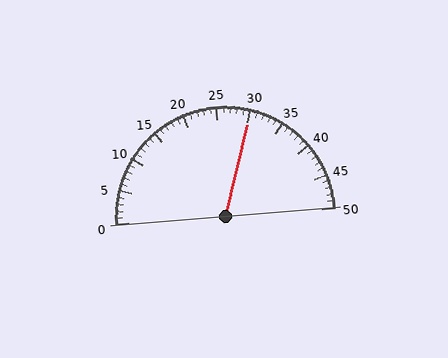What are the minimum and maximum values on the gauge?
The gauge ranges from 0 to 50.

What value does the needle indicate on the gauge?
The needle indicates approximately 30.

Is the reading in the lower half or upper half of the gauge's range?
The reading is in the upper half of the range (0 to 50).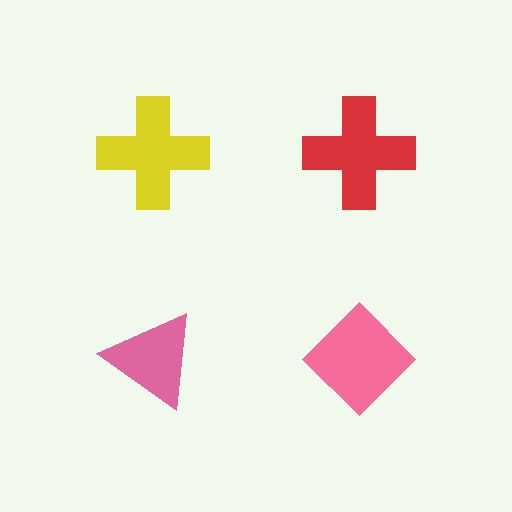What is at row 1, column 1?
A yellow cross.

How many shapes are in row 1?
2 shapes.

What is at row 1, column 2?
A red cross.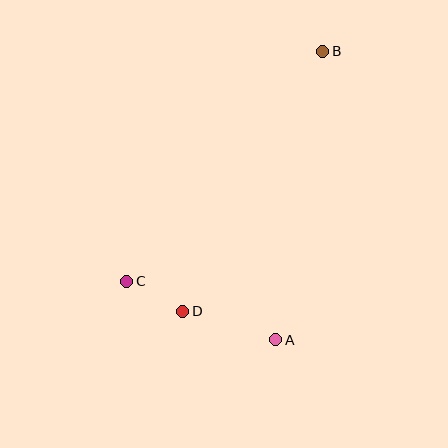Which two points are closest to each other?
Points C and D are closest to each other.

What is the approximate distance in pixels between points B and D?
The distance between B and D is approximately 295 pixels.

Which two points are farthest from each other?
Points B and C are farthest from each other.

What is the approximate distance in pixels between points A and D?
The distance between A and D is approximately 98 pixels.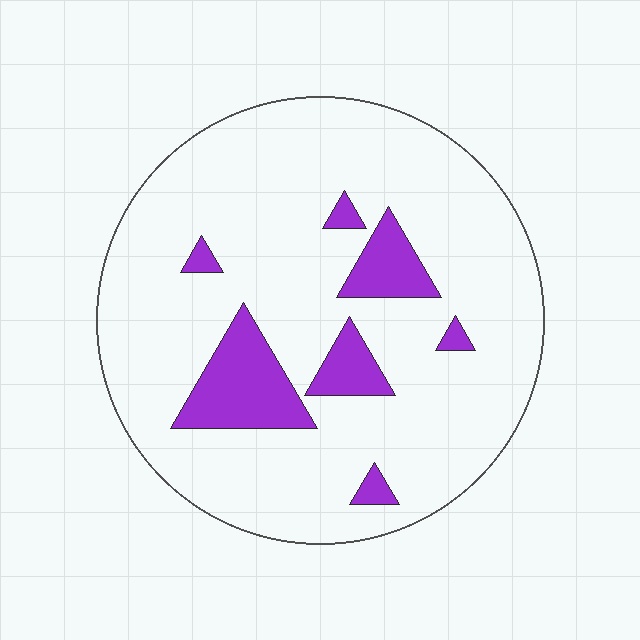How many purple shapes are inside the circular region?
7.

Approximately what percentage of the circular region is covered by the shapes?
Approximately 15%.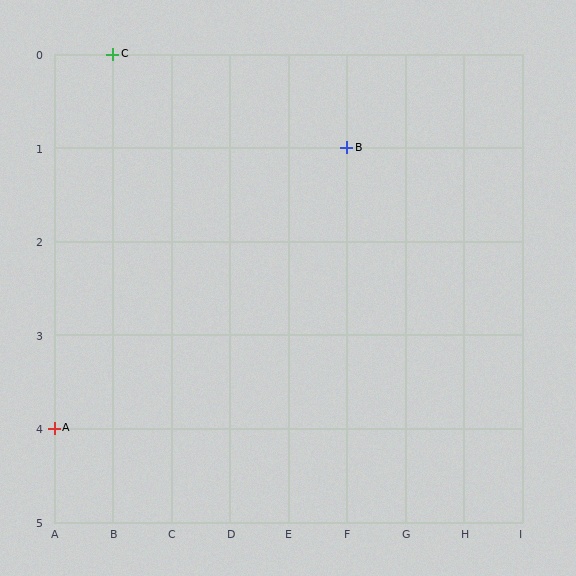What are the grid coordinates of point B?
Point B is at grid coordinates (F, 1).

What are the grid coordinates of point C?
Point C is at grid coordinates (B, 0).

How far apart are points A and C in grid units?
Points A and C are 1 column and 4 rows apart (about 4.1 grid units diagonally).